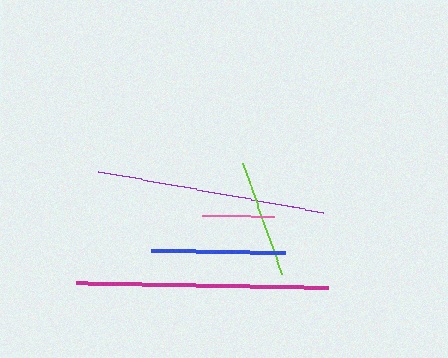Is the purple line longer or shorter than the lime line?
The purple line is longer than the lime line.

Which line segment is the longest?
The magenta line is the longest at approximately 252 pixels.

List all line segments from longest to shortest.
From longest to shortest: magenta, purple, blue, lime, pink.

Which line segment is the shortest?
The pink line is the shortest at approximately 72 pixels.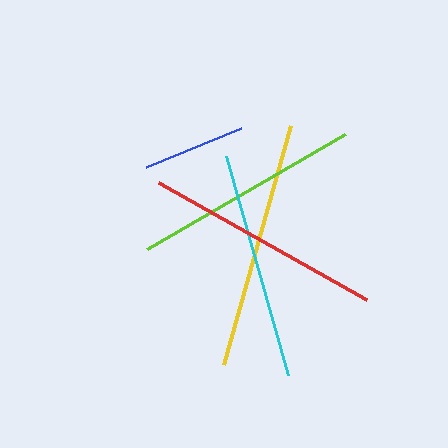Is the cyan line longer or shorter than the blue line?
The cyan line is longer than the blue line.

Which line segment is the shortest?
The blue line is the shortest at approximately 103 pixels.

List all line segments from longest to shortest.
From longest to shortest: yellow, red, lime, cyan, blue.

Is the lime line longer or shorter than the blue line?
The lime line is longer than the blue line.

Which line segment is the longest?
The yellow line is the longest at approximately 248 pixels.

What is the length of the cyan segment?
The cyan segment is approximately 228 pixels long.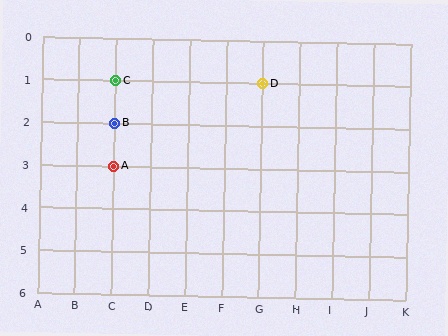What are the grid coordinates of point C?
Point C is at grid coordinates (C, 1).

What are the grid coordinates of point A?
Point A is at grid coordinates (C, 3).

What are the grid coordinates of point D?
Point D is at grid coordinates (G, 1).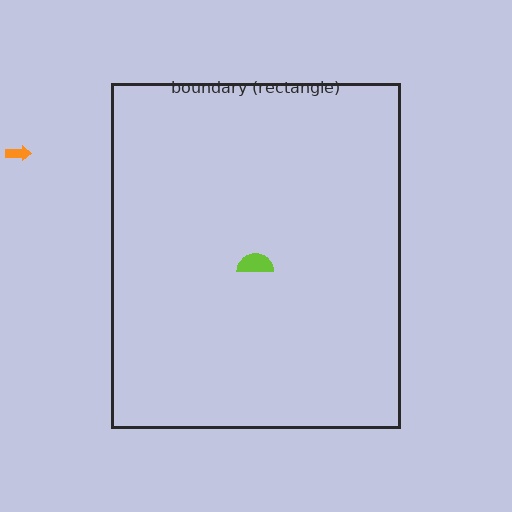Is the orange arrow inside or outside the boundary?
Outside.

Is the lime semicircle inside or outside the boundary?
Inside.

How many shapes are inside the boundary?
1 inside, 1 outside.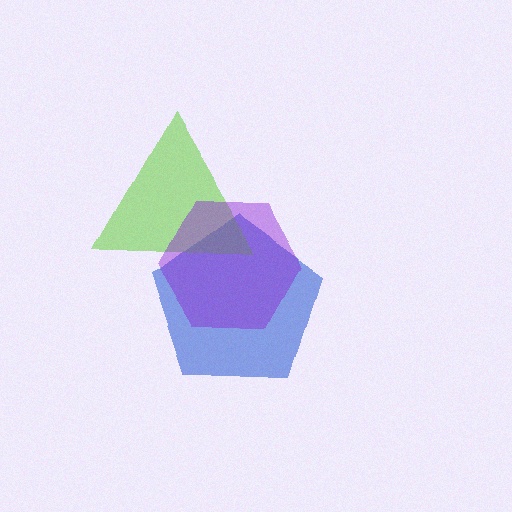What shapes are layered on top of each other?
The layered shapes are: a blue pentagon, a lime triangle, a purple hexagon.